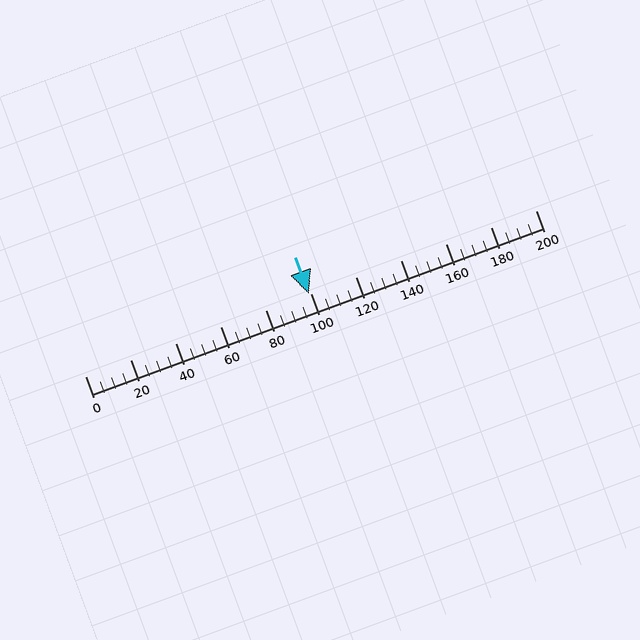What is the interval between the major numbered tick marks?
The major tick marks are spaced 20 units apart.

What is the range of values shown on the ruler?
The ruler shows values from 0 to 200.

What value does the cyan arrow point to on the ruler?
The cyan arrow points to approximately 100.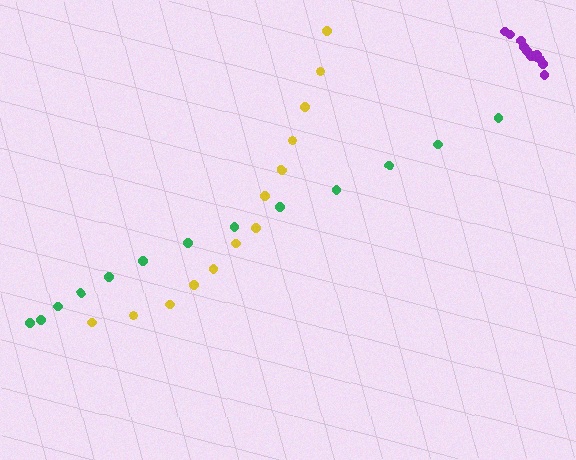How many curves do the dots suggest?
There are 3 distinct paths.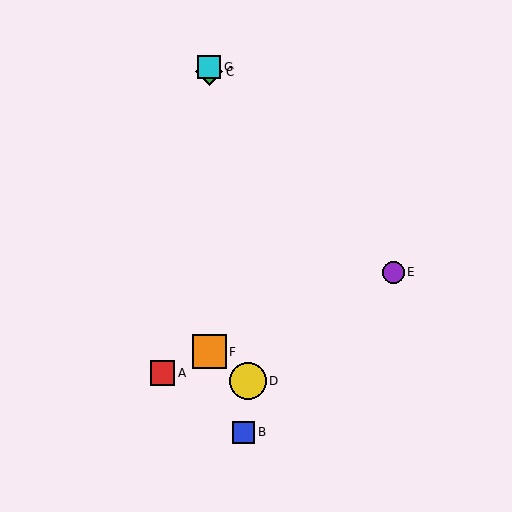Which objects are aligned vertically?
Objects C, F, G are aligned vertically.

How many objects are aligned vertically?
3 objects (C, F, G) are aligned vertically.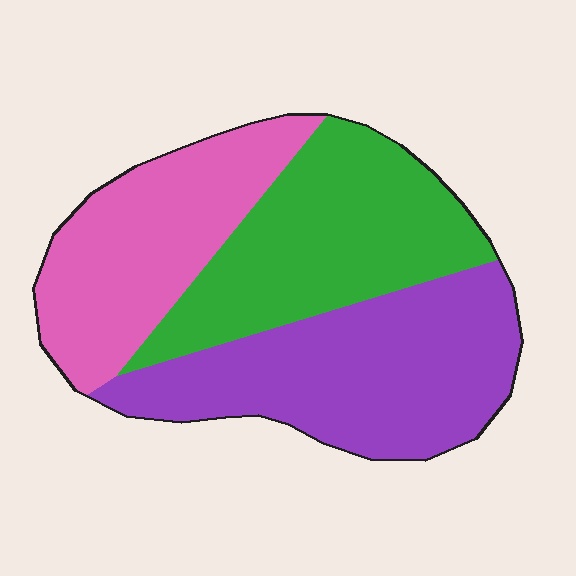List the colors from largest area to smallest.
From largest to smallest: purple, green, pink.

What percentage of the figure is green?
Green covers roughly 35% of the figure.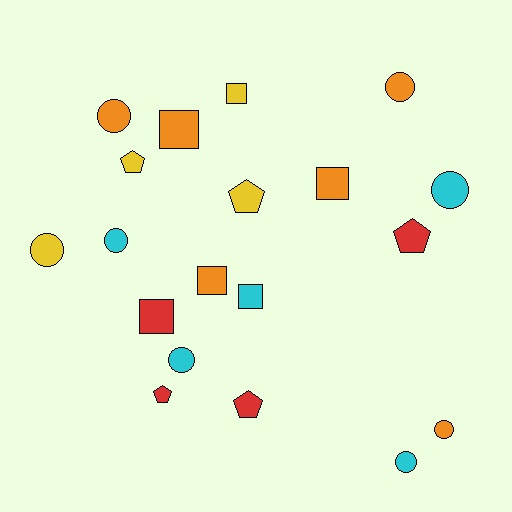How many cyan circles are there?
There are 4 cyan circles.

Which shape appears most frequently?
Circle, with 8 objects.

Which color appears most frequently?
Orange, with 6 objects.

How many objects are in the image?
There are 19 objects.